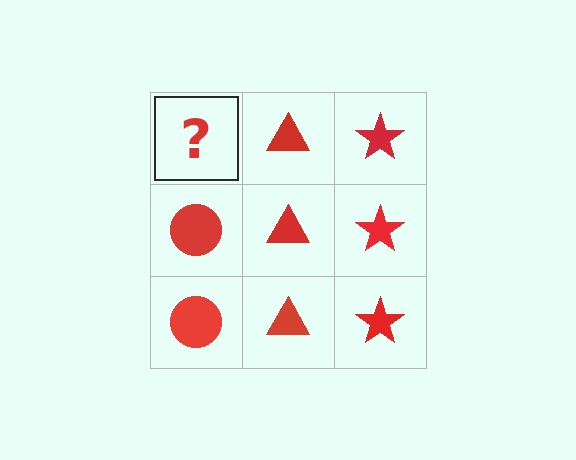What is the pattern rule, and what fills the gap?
The rule is that each column has a consistent shape. The gap should be filled with a red circle.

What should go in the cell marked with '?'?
The missing cell should contain a red circle.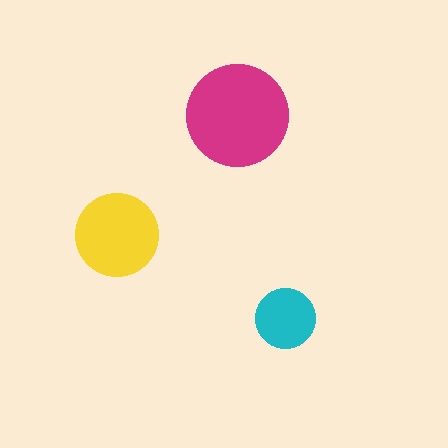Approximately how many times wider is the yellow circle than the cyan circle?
About 1.5 times wider.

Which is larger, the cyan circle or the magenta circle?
The magenta one.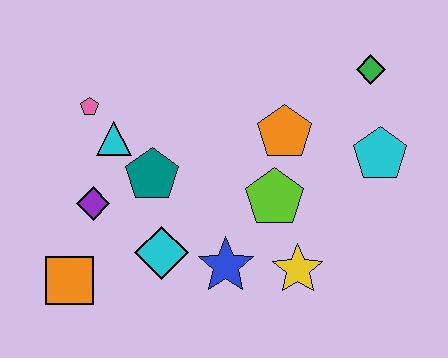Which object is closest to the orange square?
The purple diamond is closest to the orange square.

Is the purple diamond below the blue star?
No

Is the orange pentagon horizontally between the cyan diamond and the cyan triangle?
No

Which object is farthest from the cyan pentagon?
The orange square is farthest from the cyan pentagon.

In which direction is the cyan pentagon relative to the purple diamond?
The cyan pentagon is to the right of the purple diamond.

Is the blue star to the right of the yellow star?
No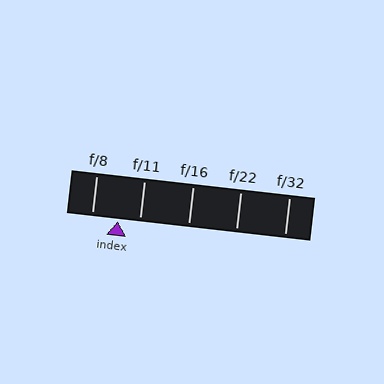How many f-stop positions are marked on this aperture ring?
There are 5 f-stop positions marked.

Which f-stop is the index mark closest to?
The index mark is closest to f/11.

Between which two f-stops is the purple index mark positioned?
The index mark is between f/8 and f/11.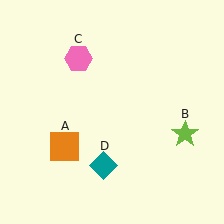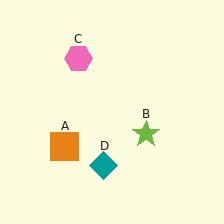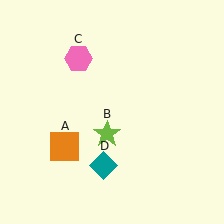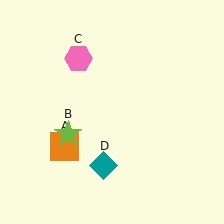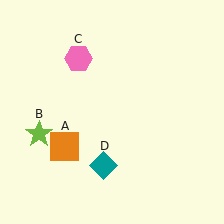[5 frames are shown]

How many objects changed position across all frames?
1 object changed position: lime star (object B).